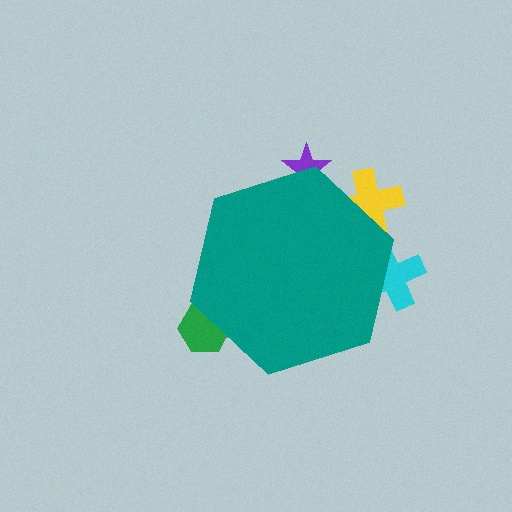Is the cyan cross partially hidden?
Yes, the cyan cross is partially hidden behind the teal hexagon.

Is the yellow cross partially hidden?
Yes, the yellow cross is partially hidden behind the teal hexagon.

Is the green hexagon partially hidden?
Yes, the green hexagon is partially hidden behind the teal hexagon.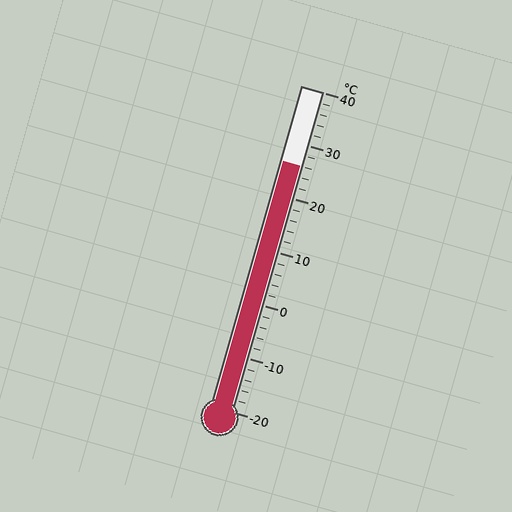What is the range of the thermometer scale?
The thermometer scale ranges from -20°C to 40°C.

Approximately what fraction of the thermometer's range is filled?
The thermometer is filled to approximately 75% of its range.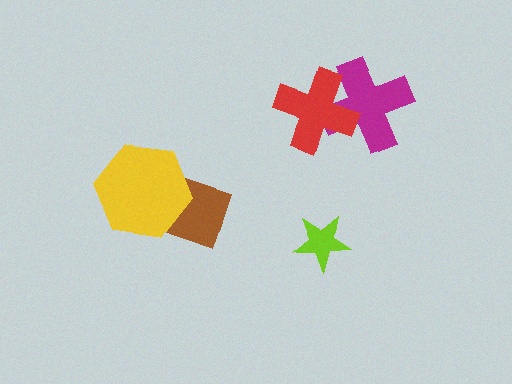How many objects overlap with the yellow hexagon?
1 object overlaps with the yellow hexagon.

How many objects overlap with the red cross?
1 object overlaps with the red cross.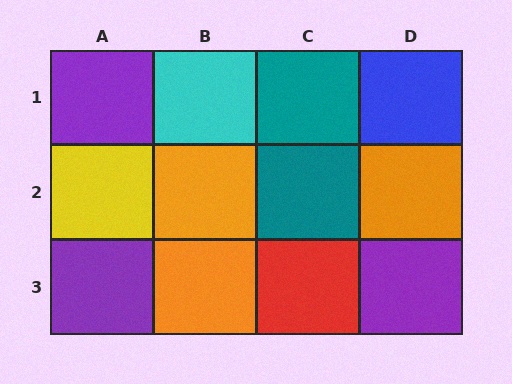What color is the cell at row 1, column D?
Blue.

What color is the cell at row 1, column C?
Teal.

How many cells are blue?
1 cell is blue.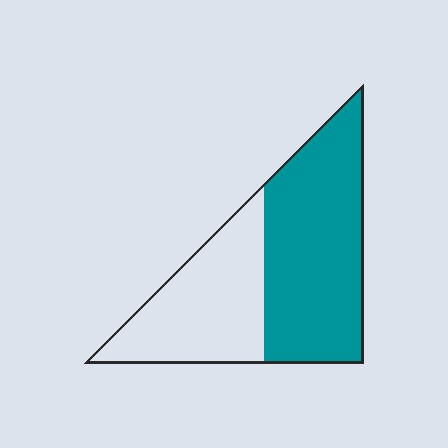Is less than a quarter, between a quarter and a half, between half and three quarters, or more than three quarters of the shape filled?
Between half and three quarters.